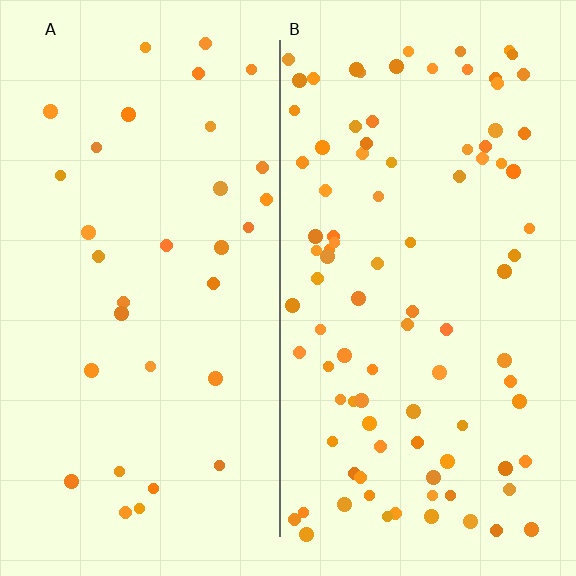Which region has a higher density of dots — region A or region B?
B (the right).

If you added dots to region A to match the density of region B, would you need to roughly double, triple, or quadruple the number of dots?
Approximately triple.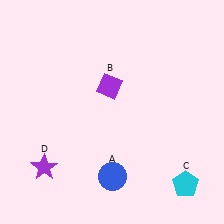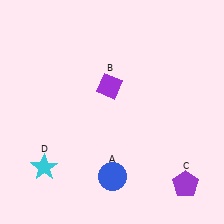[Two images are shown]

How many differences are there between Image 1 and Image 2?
There are 2 differences between the two images.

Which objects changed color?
C changed from cyan to purple. D changed from purple to cyan.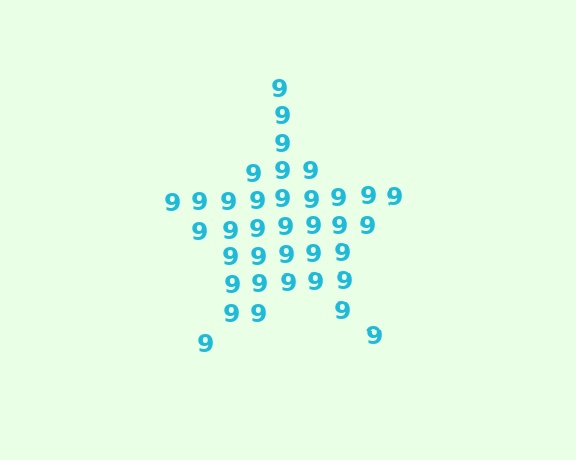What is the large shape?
The large shape is a star.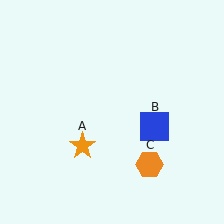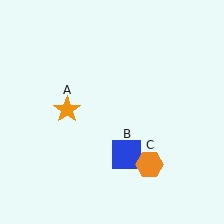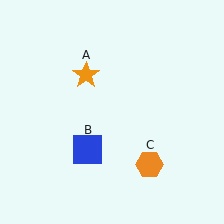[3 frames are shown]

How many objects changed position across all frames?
2 objects changed position: orange star (object A), blue square (object B).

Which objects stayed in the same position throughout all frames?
Orange hexagon (object C) remained stationary.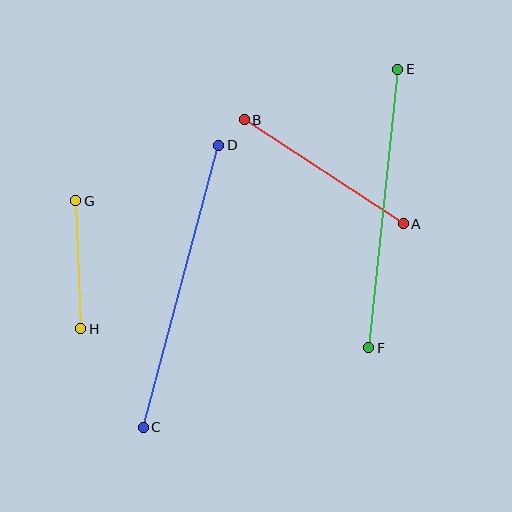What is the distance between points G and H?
The distance is approximately 128 pixels.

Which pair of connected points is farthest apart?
Points C and D are farthest apart.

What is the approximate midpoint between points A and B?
The midpoint is at approximately (324, 172) pixels.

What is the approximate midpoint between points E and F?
The midpoint is at approximately (383, 208) pixels.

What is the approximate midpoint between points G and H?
The midpoint is at approximately (78, 265) pixels.